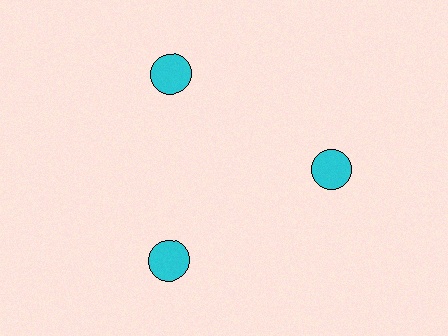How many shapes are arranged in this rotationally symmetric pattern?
There are 3 shapes, arranged in 3 groups of 1.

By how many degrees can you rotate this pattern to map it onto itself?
The pattern maps onto itself every 120 degrees of rotation.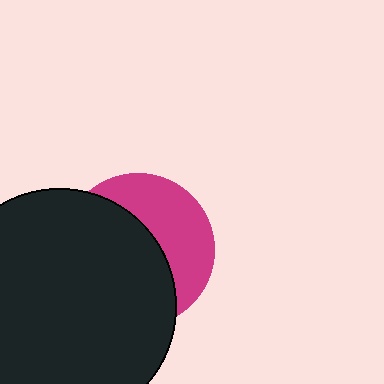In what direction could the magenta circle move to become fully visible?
The magenta circle could move right. That would shift it out from behind the black circle entirely.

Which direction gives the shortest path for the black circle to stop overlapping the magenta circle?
Moving left gives the shortest separation.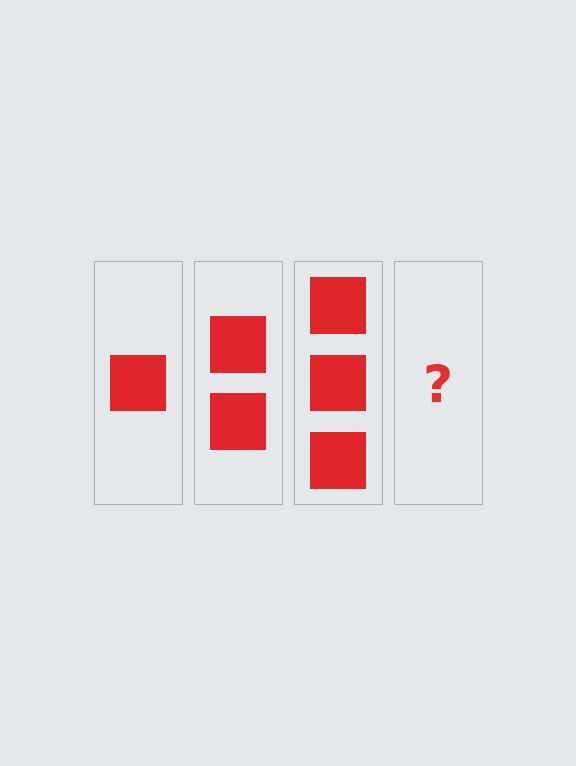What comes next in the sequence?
The next element should be 4 squares.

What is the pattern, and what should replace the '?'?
The pattern is that each step adds one more square. The '?' should be 4 squares.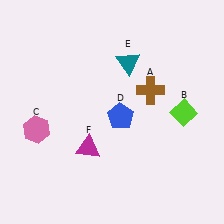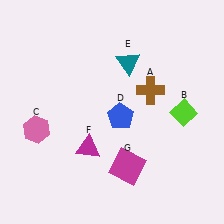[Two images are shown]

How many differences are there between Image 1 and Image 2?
There is 1 difference between the two images.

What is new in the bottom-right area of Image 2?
A magenta square (G) was added in the bottom-right area of Image 2.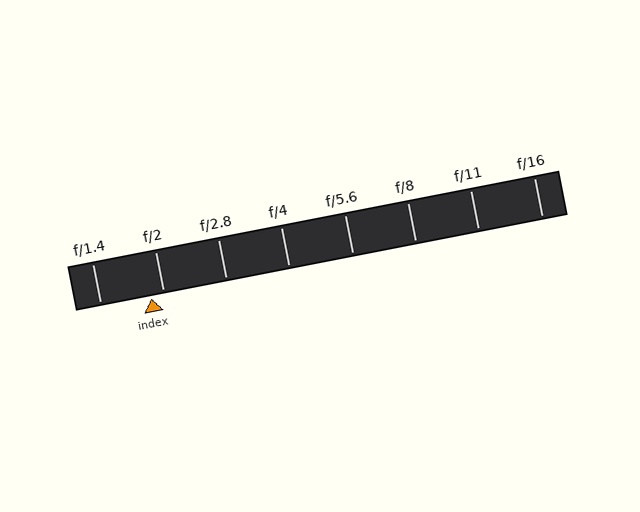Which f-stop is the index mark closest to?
The index mark is closest to f/2.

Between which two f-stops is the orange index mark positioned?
The index mark is between f/1.4 and f/2.